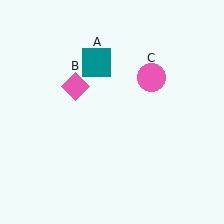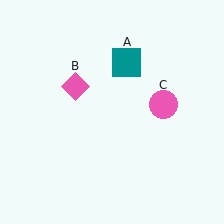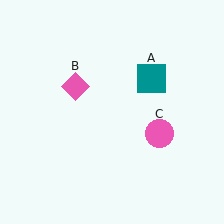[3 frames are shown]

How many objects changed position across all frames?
2 objects changed position: teal square (object A), pink circle (object C).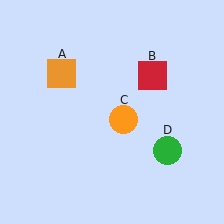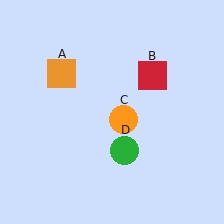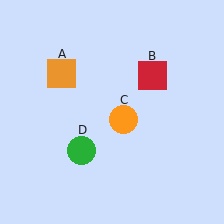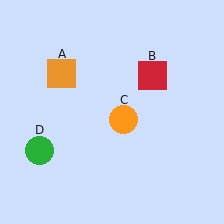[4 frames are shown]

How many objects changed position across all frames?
1 object changed position: green circle (object D).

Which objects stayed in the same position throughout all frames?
Orange square (object A) and red square (object B) and orange circle (object C) remained stationary.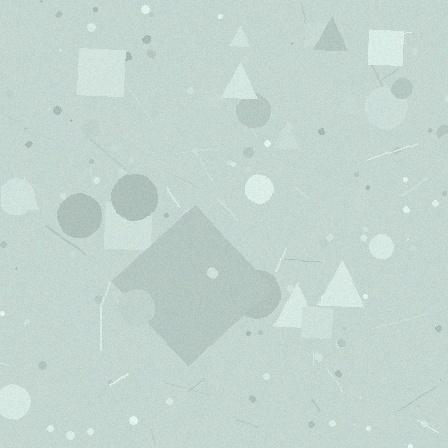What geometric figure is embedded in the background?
A diamond is embedded in the background.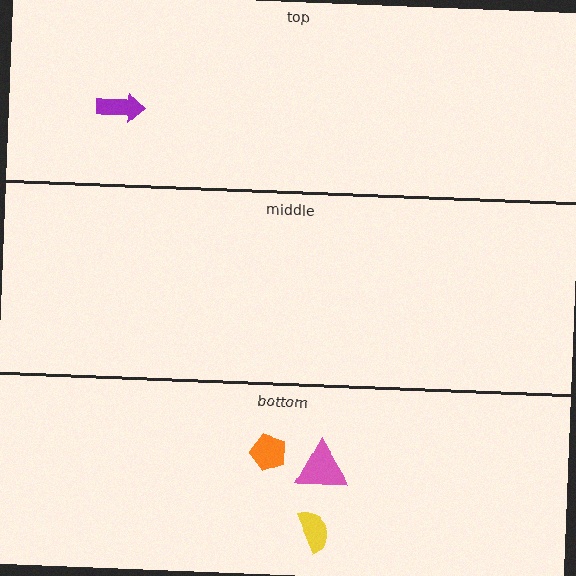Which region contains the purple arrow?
The top region.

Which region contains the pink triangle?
The bottom region.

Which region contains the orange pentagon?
The bottom region.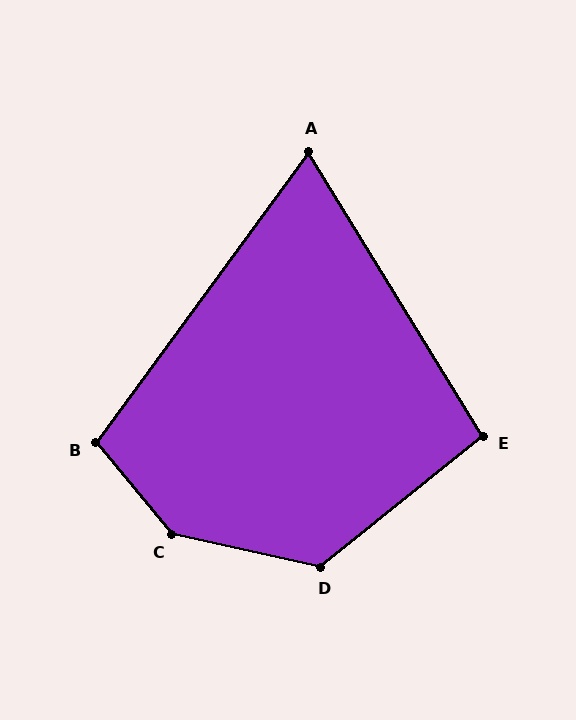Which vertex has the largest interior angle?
C, at approximately 142 degrees.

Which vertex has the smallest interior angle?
A, at approximately 68 degrees.